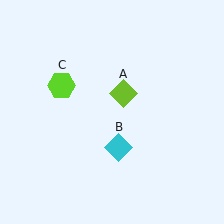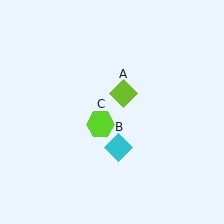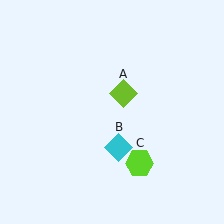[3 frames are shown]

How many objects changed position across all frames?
1 object changed position: lime hexagon (object C).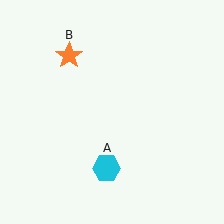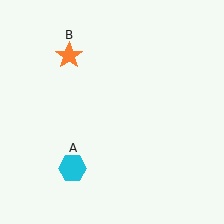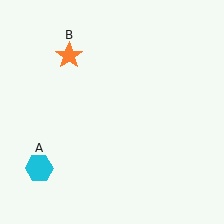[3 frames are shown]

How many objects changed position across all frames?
1 object changed position: cyan hexagon (object A).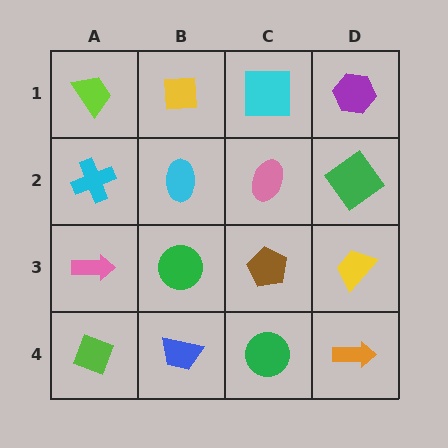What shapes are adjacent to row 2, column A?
A lime trapezoid (row 1, column A), a pink arrow (row 3, column A), a cyan ellipse (row 2, column B).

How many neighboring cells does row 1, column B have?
3.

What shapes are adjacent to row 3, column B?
A cyan ellipse (row 2, column B), a blue trapezoid (row 4, column B), a pink arrow (row 3, column A), a brown pentagon (row 3, column C).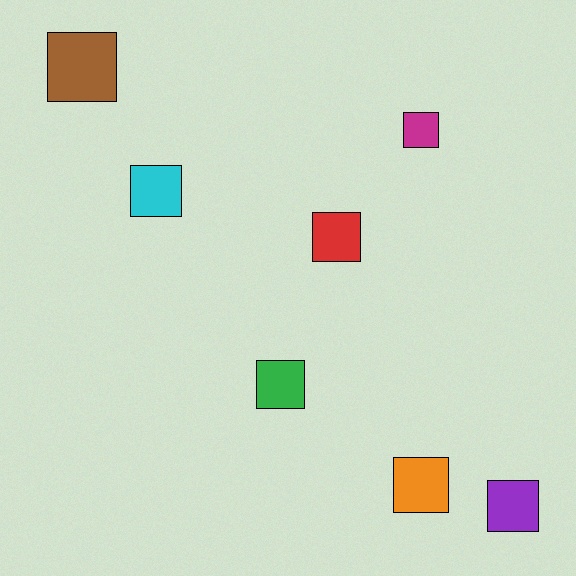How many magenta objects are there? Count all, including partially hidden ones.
There is 1 magenta object.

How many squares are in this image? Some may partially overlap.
There are 7 squares.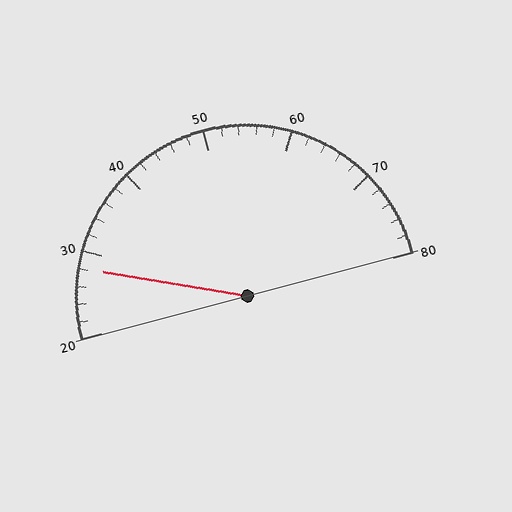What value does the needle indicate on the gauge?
The needle indicates approximately 28.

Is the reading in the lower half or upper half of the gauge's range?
The reading is in the lower half of the range (20 to 80).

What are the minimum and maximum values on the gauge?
The gauge ranges from 20 to 80.